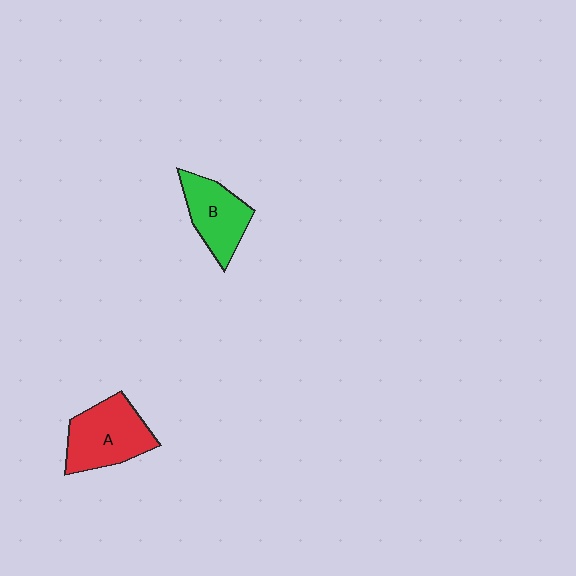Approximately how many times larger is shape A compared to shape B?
Approximately 1.2 times.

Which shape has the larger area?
Shape A (red).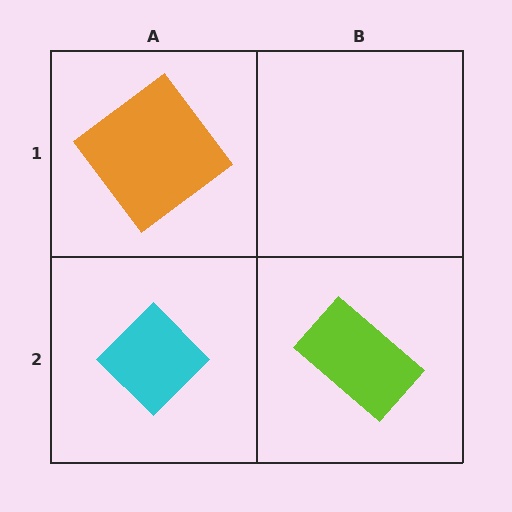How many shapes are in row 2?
2 shapes.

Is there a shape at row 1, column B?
No, that cell is empty.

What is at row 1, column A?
An orange diamond.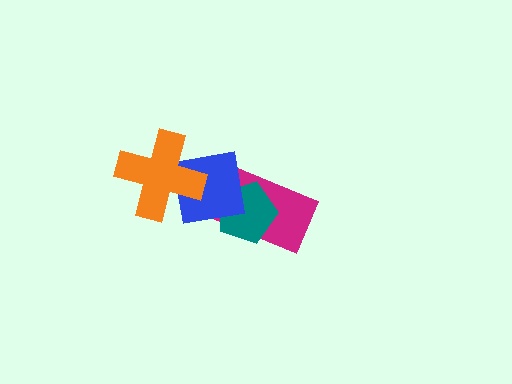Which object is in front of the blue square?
The orange cross is in front of the blue square.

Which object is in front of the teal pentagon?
The blue square is in front of the teal pentagon.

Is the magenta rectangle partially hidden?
Yes, it is partially covered by another shape.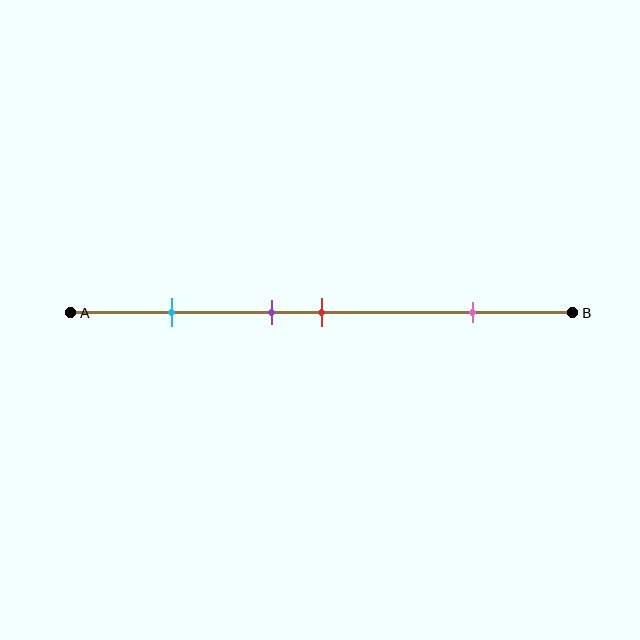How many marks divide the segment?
There are 4 marks dividing the segment.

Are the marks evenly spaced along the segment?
No, the marks are not evenly spaced.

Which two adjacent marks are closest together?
The purple and red marks are the closest adjacent pair.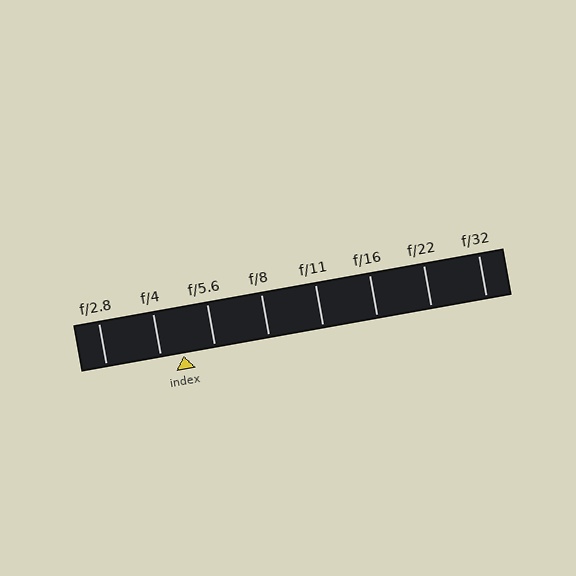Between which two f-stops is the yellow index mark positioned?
The index mark is between f/4 and f/5.6.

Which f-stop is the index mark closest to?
The index mark is closest to f/4.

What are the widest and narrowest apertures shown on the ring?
The widest aperture shown is f/2.8 and the narrowest is f/32.